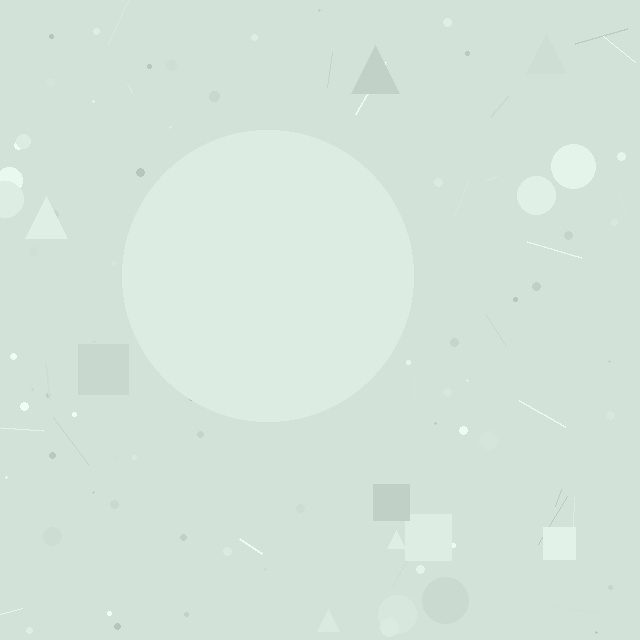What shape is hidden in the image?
A circle is hidden in the image.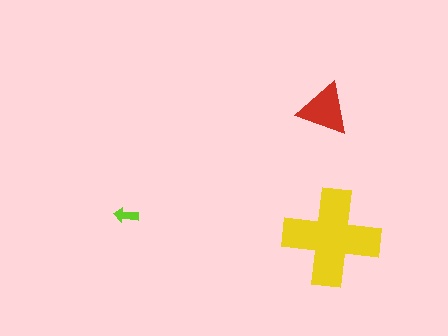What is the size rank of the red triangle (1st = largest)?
2nd.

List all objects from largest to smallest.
The yellow cross, the red triangle, the lime arrow.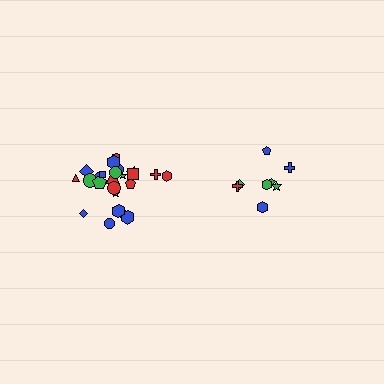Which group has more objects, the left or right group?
The left group.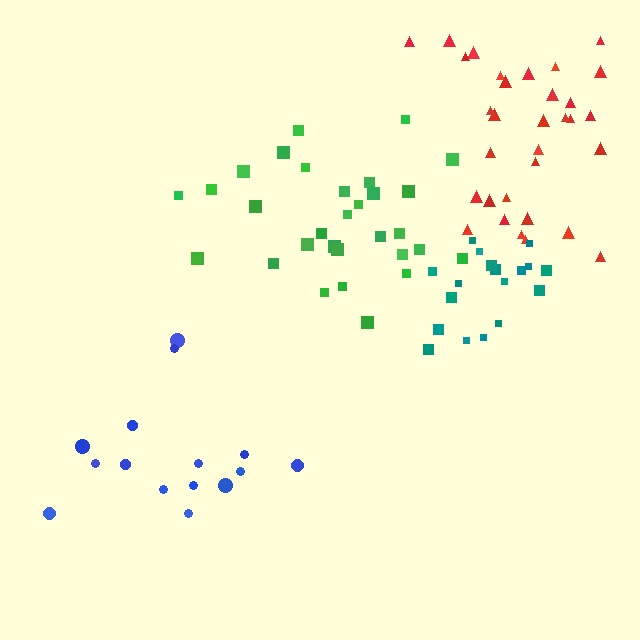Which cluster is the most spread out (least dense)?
Blue.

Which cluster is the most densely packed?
Teal.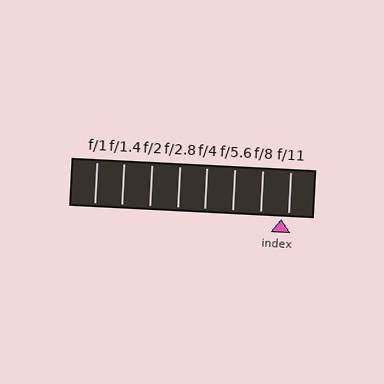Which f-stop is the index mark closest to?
The index mark is closest to f/11.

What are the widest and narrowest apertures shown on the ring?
The widest aperture shown is f/1 and the narrowest is f/11.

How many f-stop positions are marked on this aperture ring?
There are 8 f-stop positions marked.